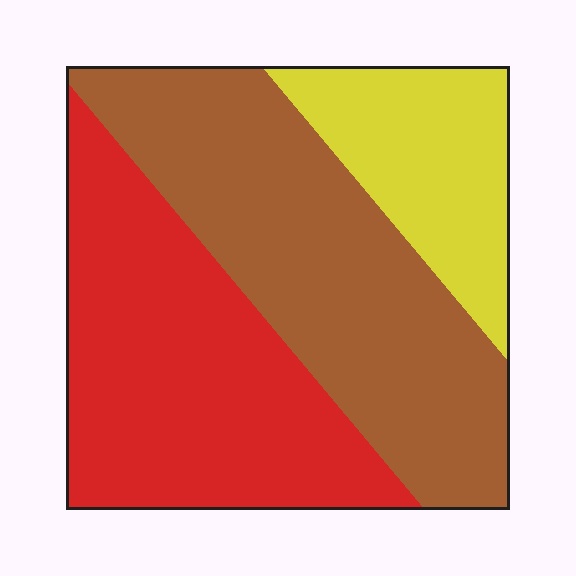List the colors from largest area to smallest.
From largest to smallest: brown, red, yellow.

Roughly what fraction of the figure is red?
Red covers roughly 40% of the figure.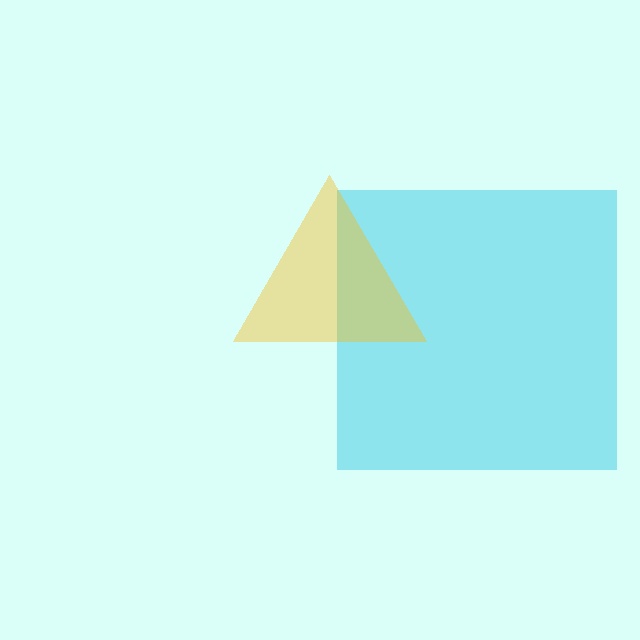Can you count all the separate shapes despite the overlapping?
Yes, there are 2 separate shapes.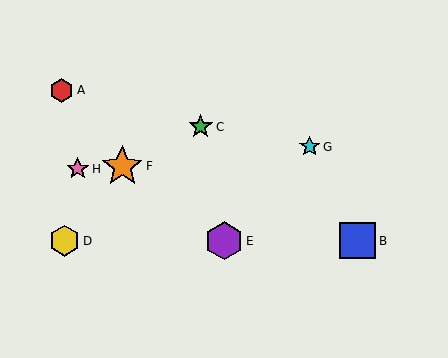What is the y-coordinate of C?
Object C is at y≈127.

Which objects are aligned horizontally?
Objects B, D, E are aligned horizontally.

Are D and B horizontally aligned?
Yes, both are at y≈241.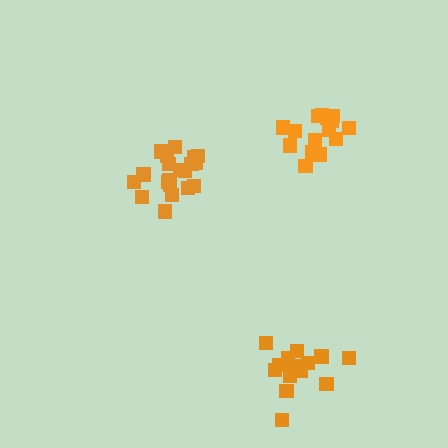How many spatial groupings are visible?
There are 3 spatial groupings.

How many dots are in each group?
Group 1: 15 dots, Group 2: 15 dots, Group 3: 20 dots (50 total).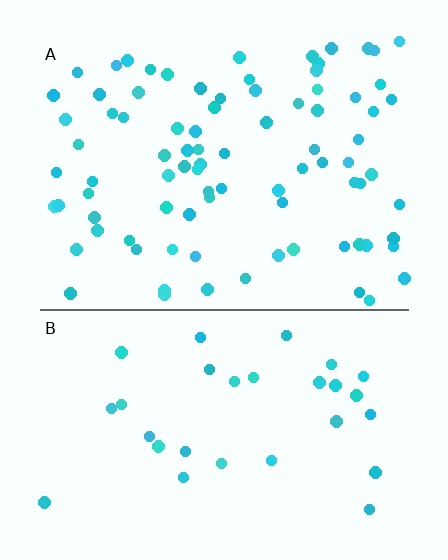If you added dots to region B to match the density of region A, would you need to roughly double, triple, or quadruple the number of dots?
Approximately triple.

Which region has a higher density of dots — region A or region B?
A (the top).